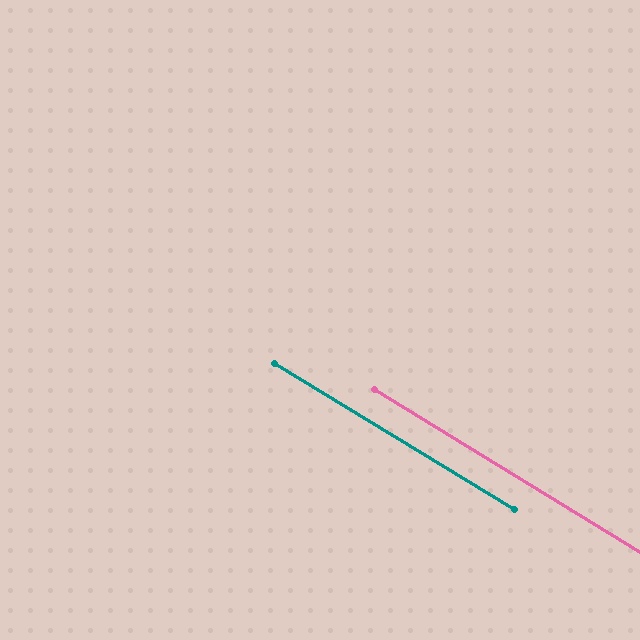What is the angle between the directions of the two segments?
Approximately 0 degrees.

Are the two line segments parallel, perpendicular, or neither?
Parallel — their directions differ by only 0.2°.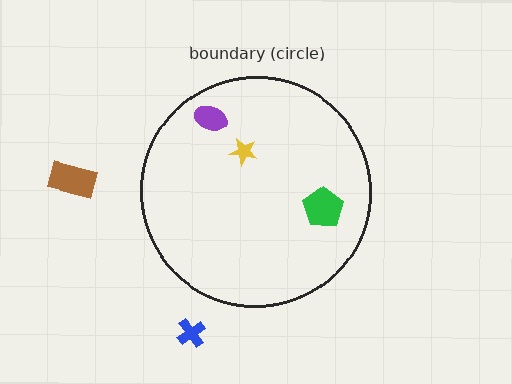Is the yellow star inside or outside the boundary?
Inside.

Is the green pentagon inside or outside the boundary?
Inside.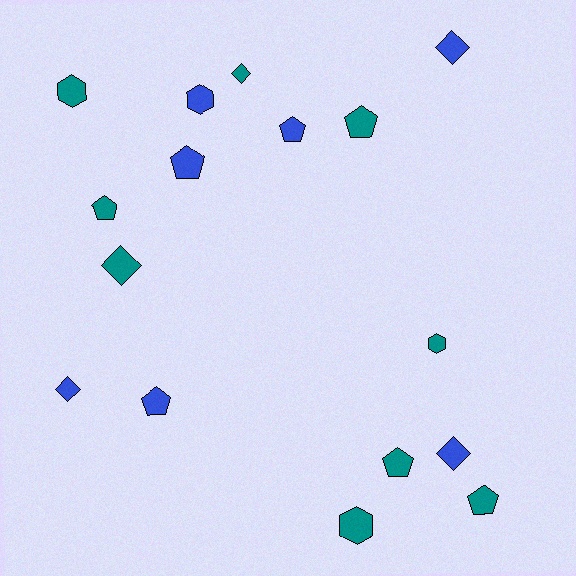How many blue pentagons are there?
There are 3 blue pentagons.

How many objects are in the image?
There are 16 objects.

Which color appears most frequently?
Teal, with 9 objects.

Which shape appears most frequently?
Pentagon, with 7 objects.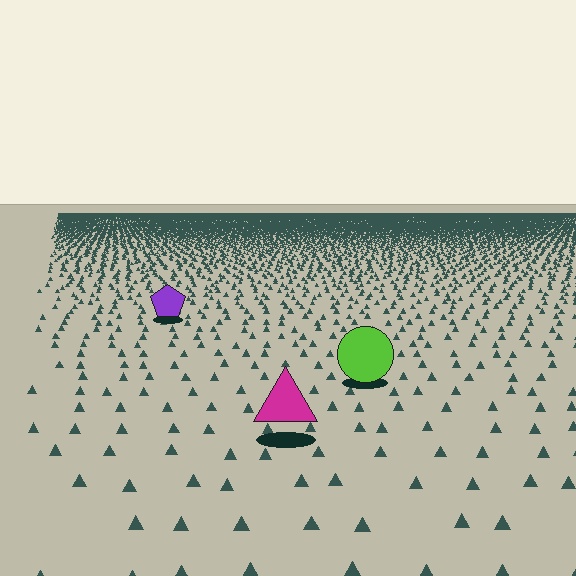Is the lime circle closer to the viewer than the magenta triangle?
No. The magenta triangle is closer — you can tell from the texture gradient: the ground texture is coarser near it.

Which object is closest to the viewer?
The magenta triangle is closest. The texture marks near it are larger and more spread out.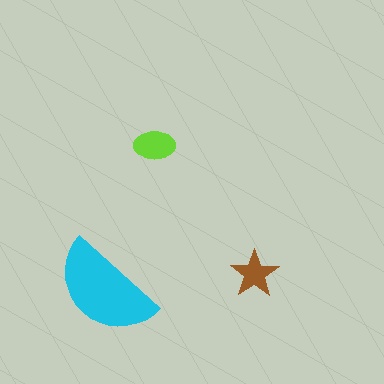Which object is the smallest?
The brown star.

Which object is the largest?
The cyan semicircle.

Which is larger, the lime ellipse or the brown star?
The lime ellipse.